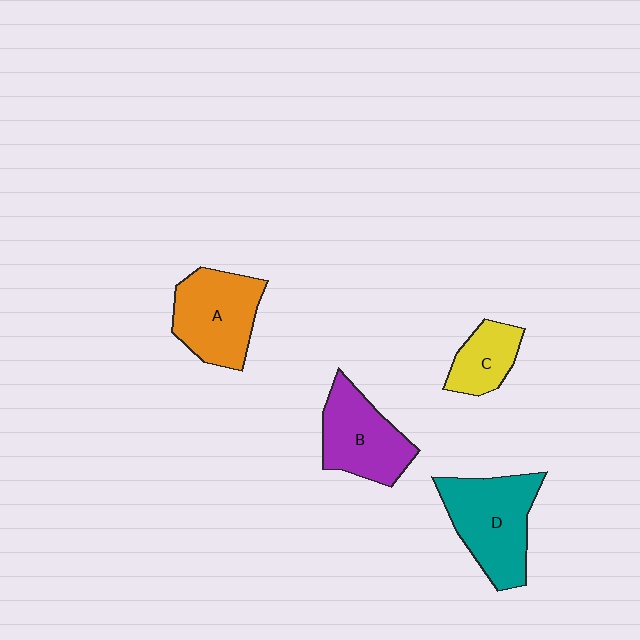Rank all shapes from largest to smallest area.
From largest to smallest: D (teal), A (orange), B (purple), C (yellow).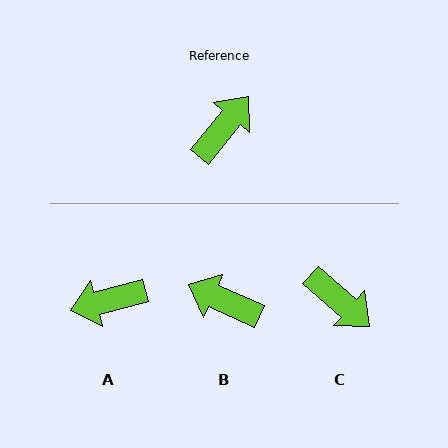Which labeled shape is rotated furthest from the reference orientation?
A, about 143 degrees away.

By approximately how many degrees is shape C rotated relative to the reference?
Approximately 92 degrees clockwise.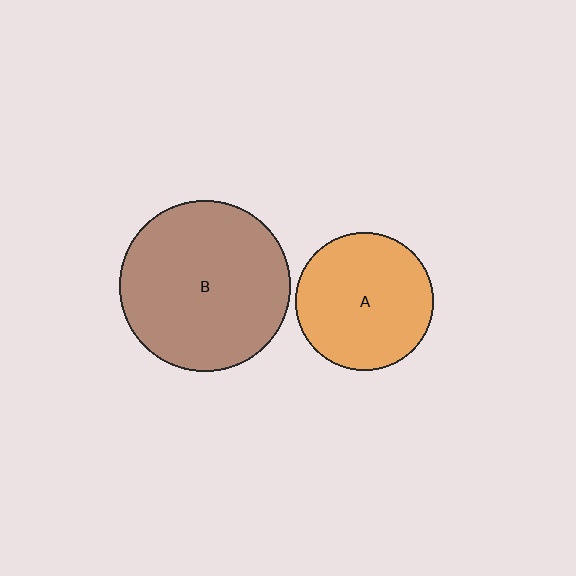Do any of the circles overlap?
No, none of the circles overlap.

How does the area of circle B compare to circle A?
Approximately 1.5 times.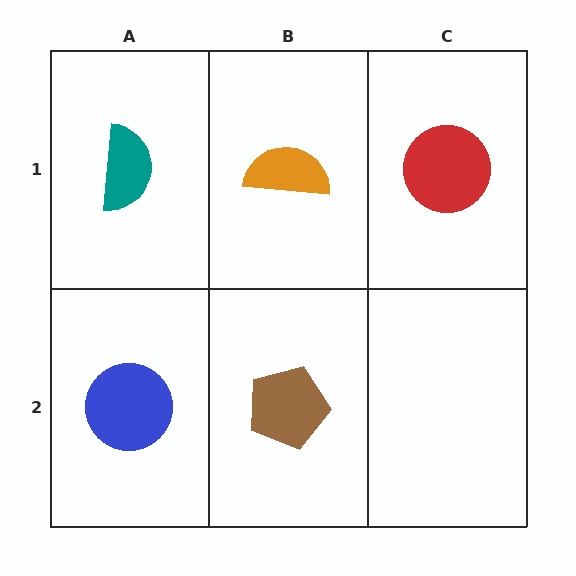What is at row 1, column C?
A red circle.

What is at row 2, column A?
A blue circle.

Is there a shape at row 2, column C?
No, that cell is empty.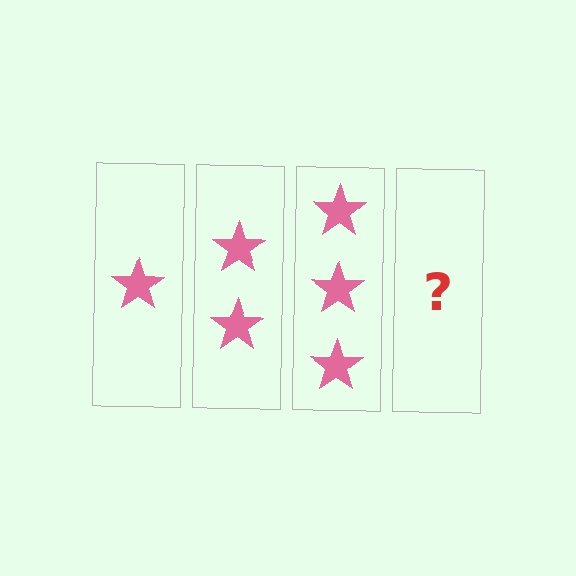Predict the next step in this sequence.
The next step is 4 stars.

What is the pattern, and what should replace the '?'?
The pattern is that each step adds one more star. The '?' should be 4 stars.